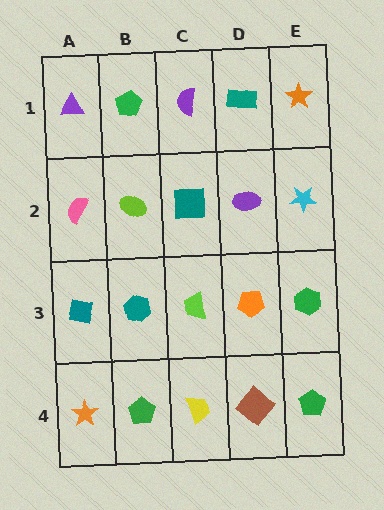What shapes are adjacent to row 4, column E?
A green hexagon (row 3, column E), a brown diamond (row 4, column D).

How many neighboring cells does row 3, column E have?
3.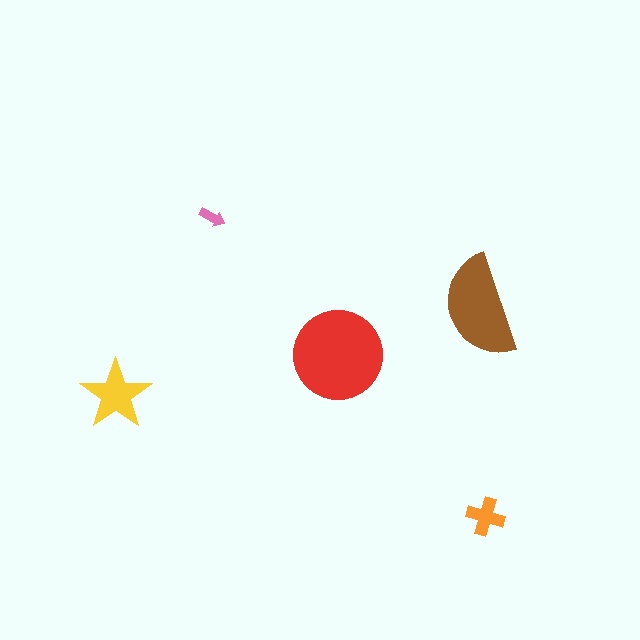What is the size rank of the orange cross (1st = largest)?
4th.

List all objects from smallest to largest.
The pink arrow, the orange cross, the yellow star, the brown semicircle, the red circle.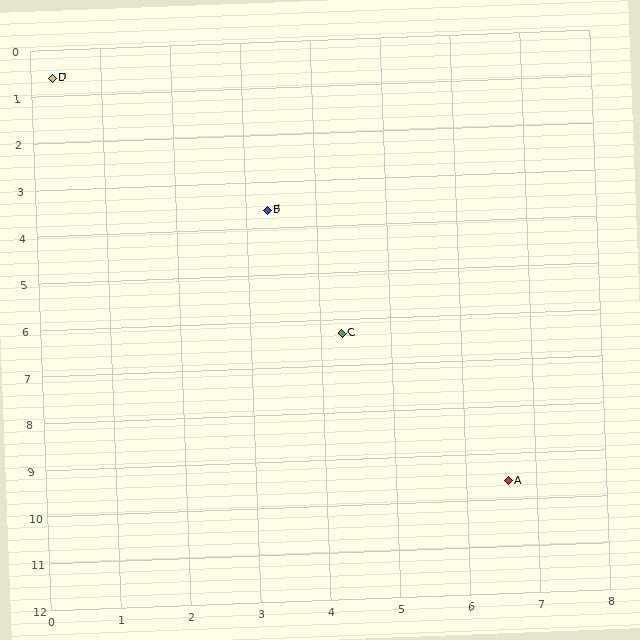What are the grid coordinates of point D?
Point D is at approximately (0.3, 0.6).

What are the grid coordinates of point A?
Point A is at approximately (6.6, 9.6).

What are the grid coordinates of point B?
Point B is at approximately (3.3, 3.6).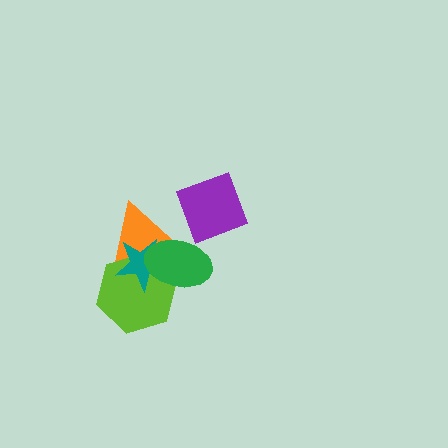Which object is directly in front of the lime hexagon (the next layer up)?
The teal star is directly in front of the lime hexagon.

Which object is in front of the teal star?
The green ellipse is in front of the teal star.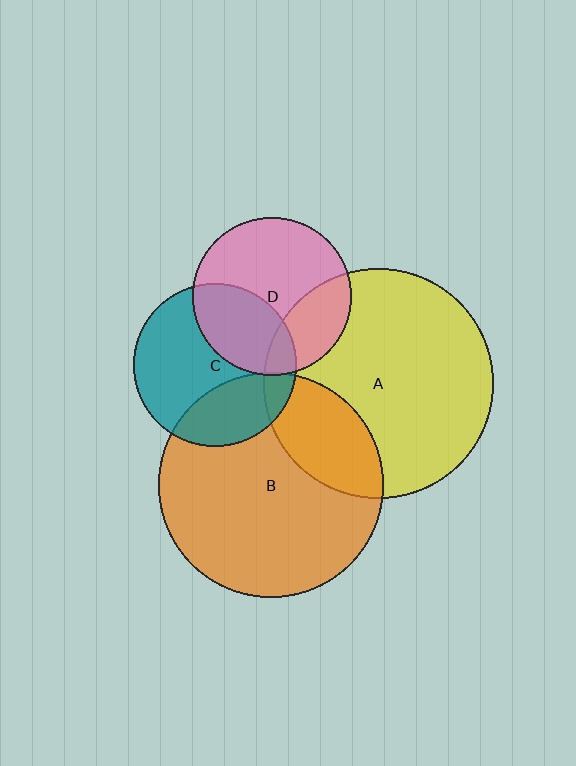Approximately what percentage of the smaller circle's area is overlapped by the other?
Approximately 5%.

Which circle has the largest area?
Circle A (yellow).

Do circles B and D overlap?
Yes.